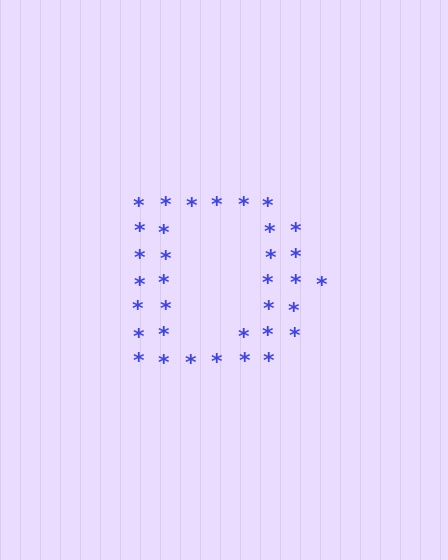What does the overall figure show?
The overall figure shows the letter D.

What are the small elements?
The small elements are asterisks.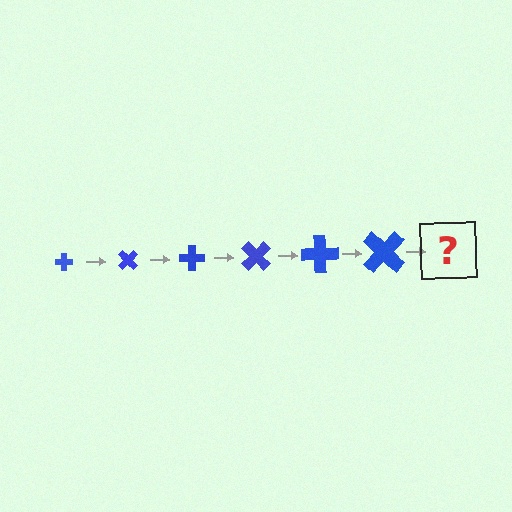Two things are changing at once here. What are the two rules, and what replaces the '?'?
The two rules are that the cross grows larger each step and it rotates 45 degrees each step. The '?' should be a cross, larger than the previous one and rotated 270 degrees from the start.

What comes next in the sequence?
The next element should be a cross, larger than the previous one and rotated 270 degrees from the start.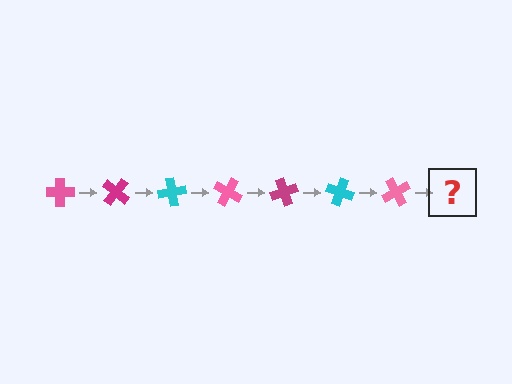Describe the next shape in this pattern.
It should be a magenta cross, rotated 280 degrees from the start.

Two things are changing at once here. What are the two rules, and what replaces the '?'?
The two rules are that it rotates 40 degrees each step and the color cycles through pink, magenta, and cyan. The '?' should be a magenta cross, rotated 280 degrees from the start.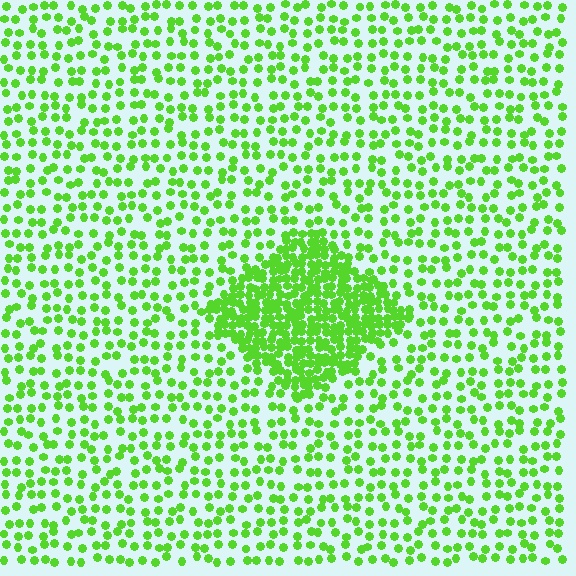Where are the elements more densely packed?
The elements are more densely packed inside the diamond boundary.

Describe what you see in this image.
The image contains small lime elements arranged at two different densities. A diamond-shaped region is visible where the elements are more densely packed than the surrounding area.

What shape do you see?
I see a diamond.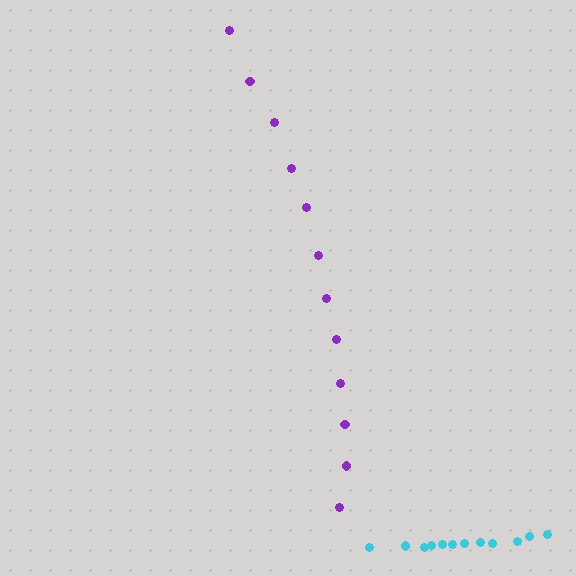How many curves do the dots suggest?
There are 2 distinct paths.